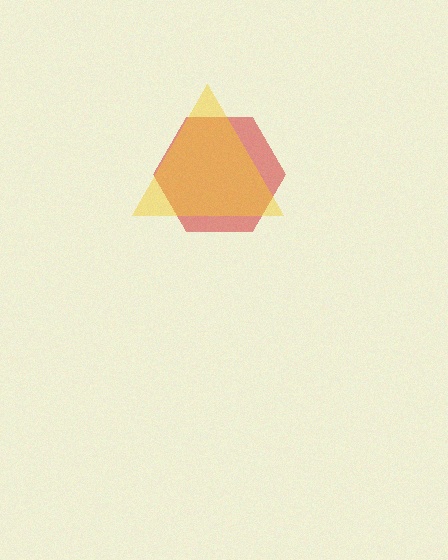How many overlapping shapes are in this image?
There are 2 overlapping shapes in the image.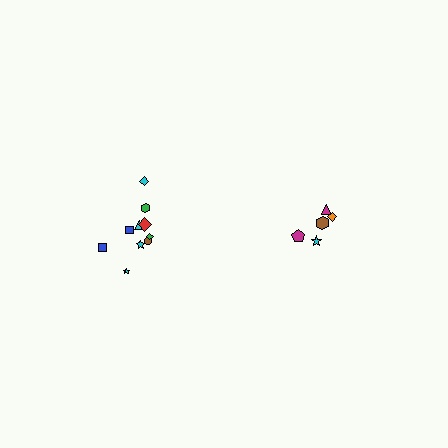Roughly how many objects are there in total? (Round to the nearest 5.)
Roughly 15 objects in total.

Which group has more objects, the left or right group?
The left group.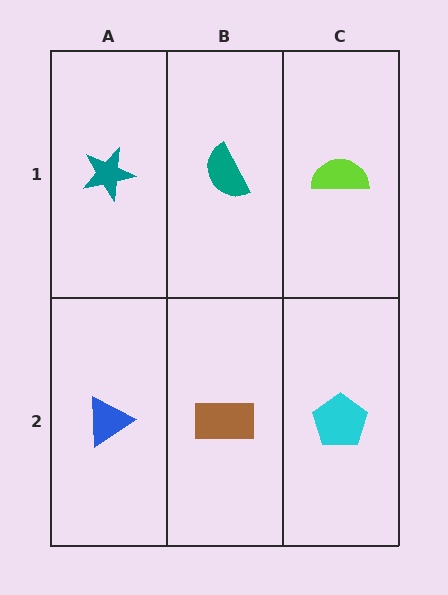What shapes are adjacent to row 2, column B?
A teal semicircle (row 1, column B), a blue triangle (row 2, column A), a cyan pentagon (row 2, column C).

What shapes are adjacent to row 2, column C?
A lime semicircle (row 1, column C), a brown rectangle (row 2, column B).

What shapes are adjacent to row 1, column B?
A brown rectangle (row 2, column B), a teal star (row 1, column A), a lime semicircle (row 1, column C).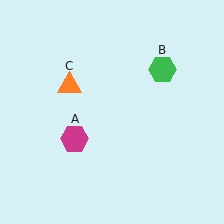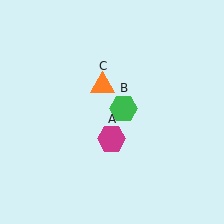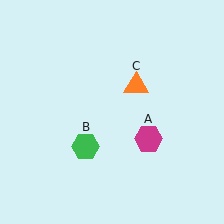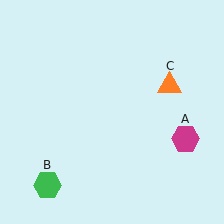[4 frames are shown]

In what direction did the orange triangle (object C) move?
The orange triangle (object C) moved right.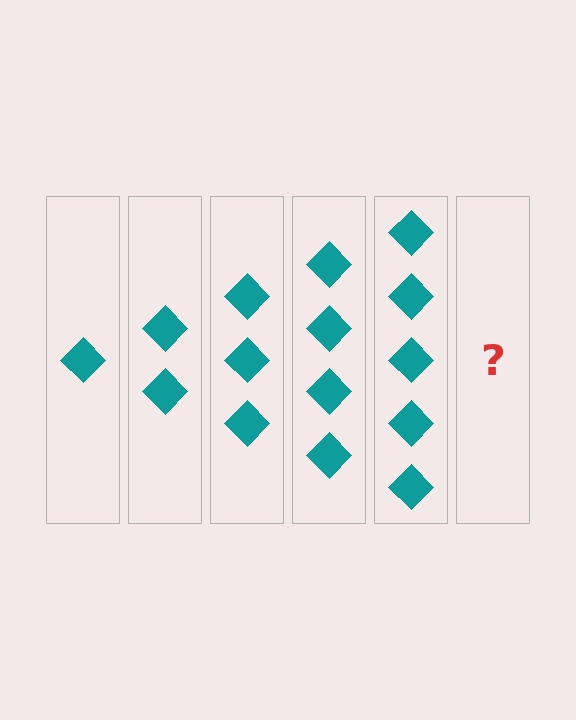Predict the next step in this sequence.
The next step is 6 diamonds.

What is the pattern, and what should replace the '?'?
The pattern is that each step adds one more diamond. The '?' should be 6 diamonds.